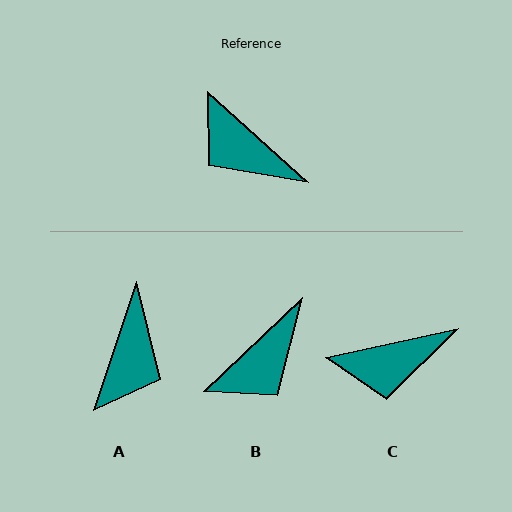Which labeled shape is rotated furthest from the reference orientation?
A, about 113 degrees away.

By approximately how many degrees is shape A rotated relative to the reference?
Approximately 113 degrees counter-clockwise.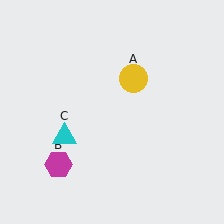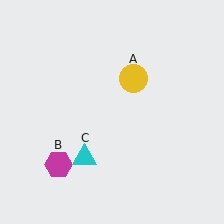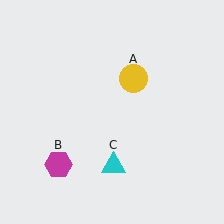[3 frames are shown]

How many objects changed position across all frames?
1 object changed position: cyan triangle (object C).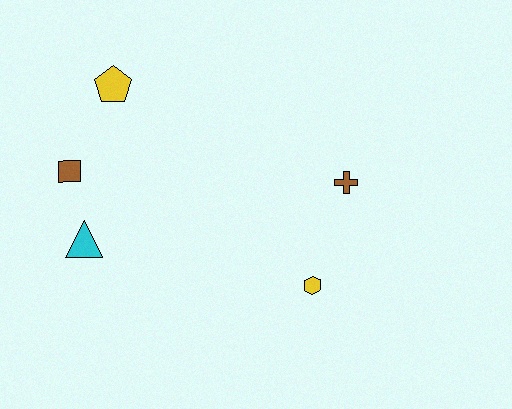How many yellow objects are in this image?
There are 2 yellow objects.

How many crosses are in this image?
There is 1 cross.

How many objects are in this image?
There are 5 objects.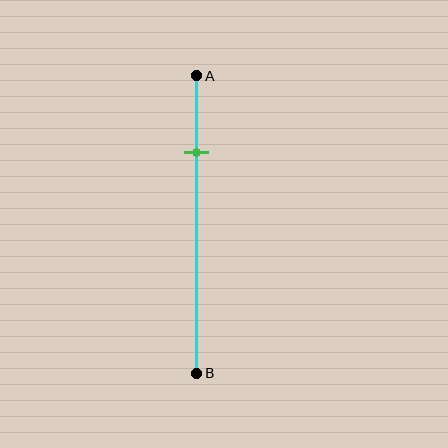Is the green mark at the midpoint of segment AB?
No, the mark is at about 25% from A, not at the 50% midpoint.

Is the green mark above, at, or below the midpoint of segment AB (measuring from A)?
The green mark is above the midpoint of segment AB.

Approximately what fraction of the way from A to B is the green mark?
The green mark is approximately 25% of the way from A to B.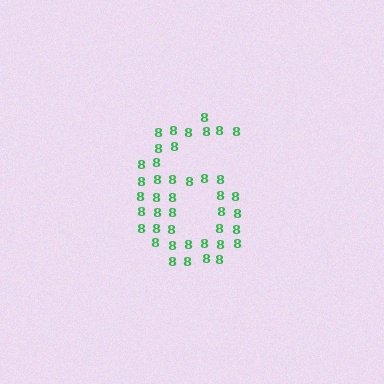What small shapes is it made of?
It is made of small digit 8's.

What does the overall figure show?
The overall figure shows the digit 6.